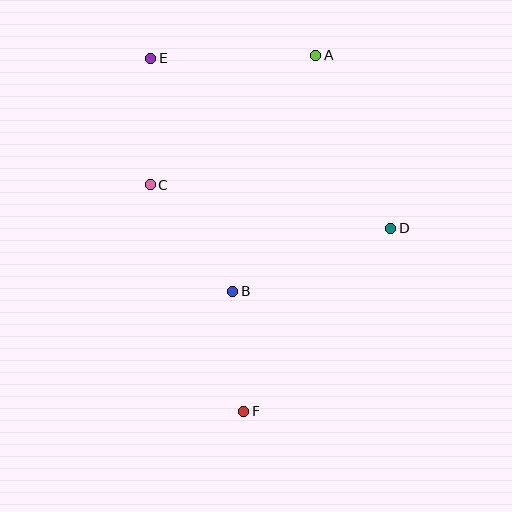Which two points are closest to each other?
Points B and F are closest to each other.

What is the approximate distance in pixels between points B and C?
The distance between B and C is approximately 135 pixels.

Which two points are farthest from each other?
Points E and F are farthest from each other.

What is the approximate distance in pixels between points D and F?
The distance between D and F is approximately 235 pixels.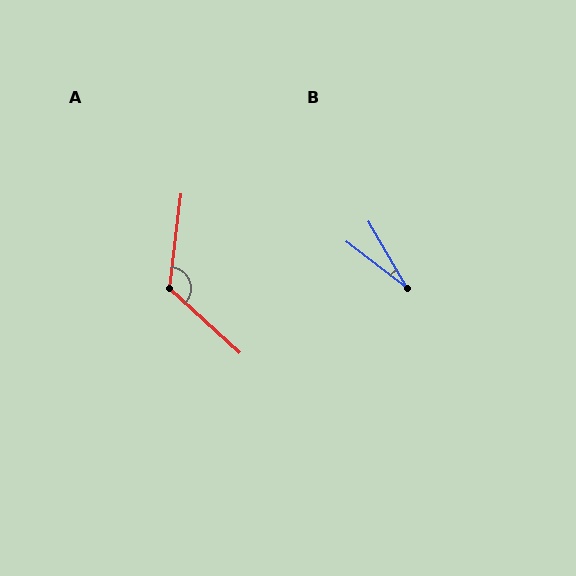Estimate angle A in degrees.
Approximately 125 degrees.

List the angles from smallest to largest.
B (22°), A (125°).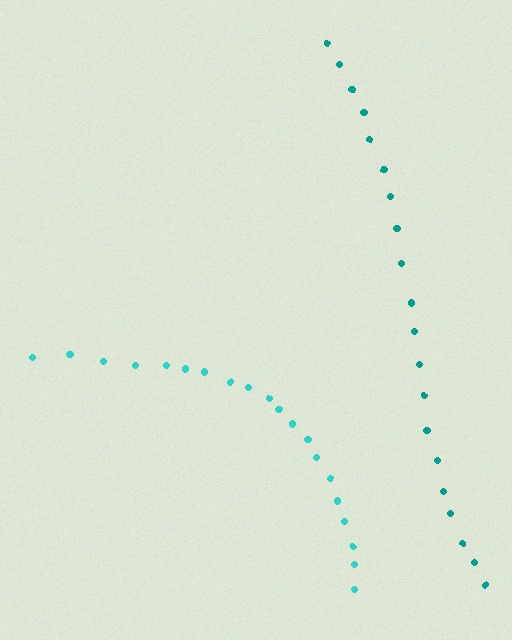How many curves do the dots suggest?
There are 2 distinct paths.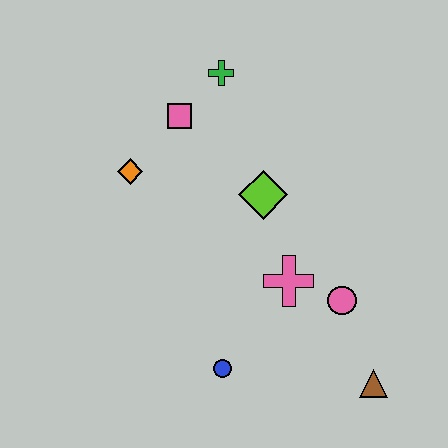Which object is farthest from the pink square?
The brown triangle is farthest from the pink square.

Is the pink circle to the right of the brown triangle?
No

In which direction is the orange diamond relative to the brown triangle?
The orange diamond is to the left of the brown triangle.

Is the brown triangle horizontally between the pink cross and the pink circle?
No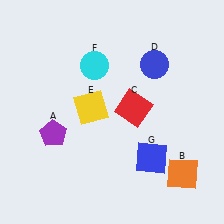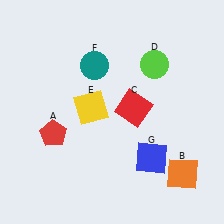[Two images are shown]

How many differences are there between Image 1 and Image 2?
There are 3 differences between the two images.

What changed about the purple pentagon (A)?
In Image 1, A is purple. In Image 2, it changed to red.